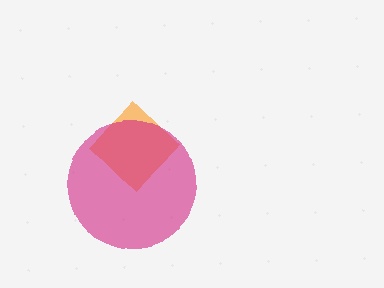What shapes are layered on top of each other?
The layered shapes are: an orange diamond, a magenta circle.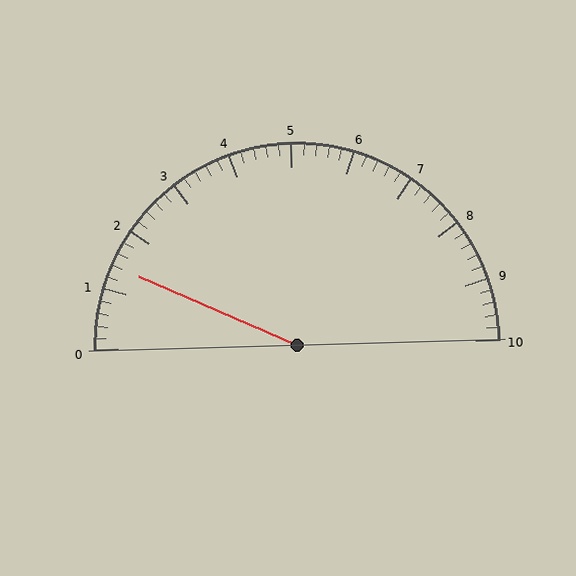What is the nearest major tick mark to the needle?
The nearest major tick mark is 1.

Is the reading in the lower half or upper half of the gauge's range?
The reading is in the lower half of the range (0 to 10).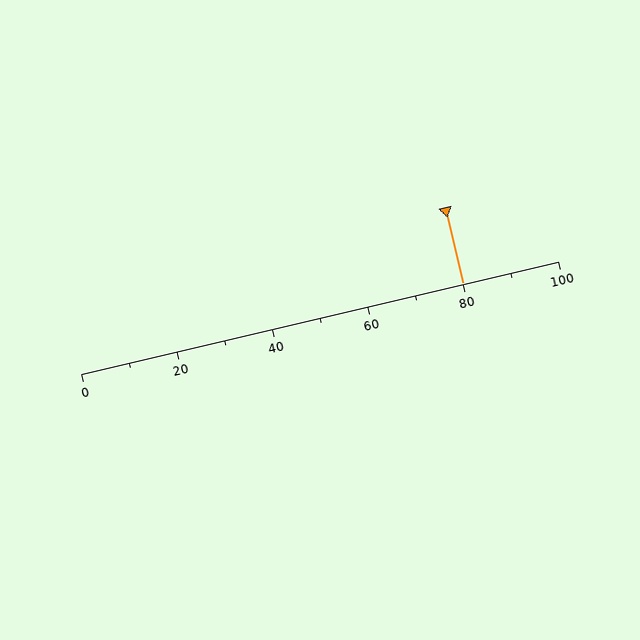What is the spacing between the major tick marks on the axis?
The major ticks are spaced 20 apart.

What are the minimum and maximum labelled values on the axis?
The axis runs from 0 to 100.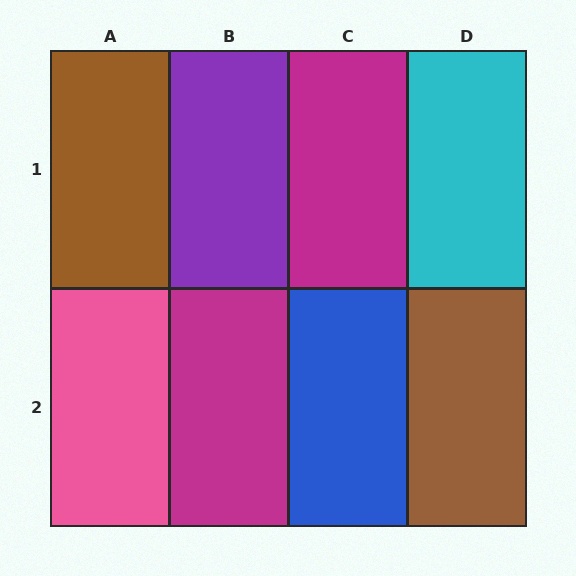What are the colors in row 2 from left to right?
Pink, magenta, blue, brown.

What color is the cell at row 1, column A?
Brown.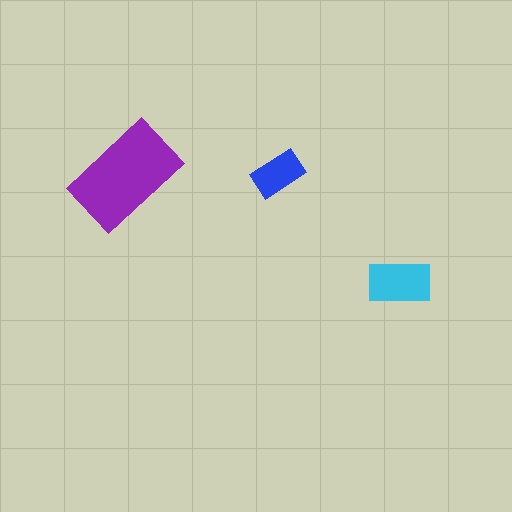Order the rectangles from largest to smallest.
the purple one, the cyan one, the blue one.